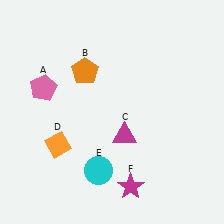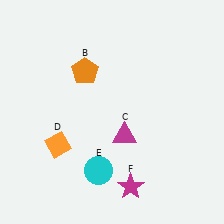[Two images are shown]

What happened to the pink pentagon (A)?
The pink pentagon (A) was removed in Image 2. It was in the top-left area of Image 1.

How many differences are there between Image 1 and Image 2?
There is 1 difference between the two images.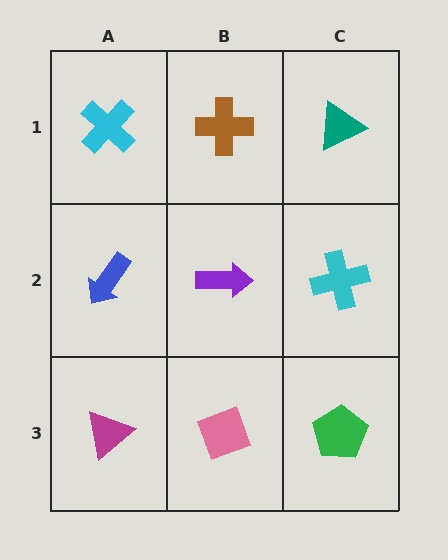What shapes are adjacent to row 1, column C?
A cyan cross (row 2, column C), a brown cross (row 1, column B).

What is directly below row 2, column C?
A green pentagon.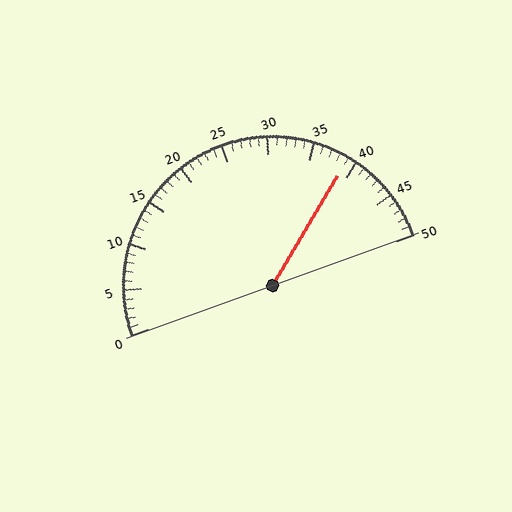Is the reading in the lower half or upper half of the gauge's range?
The reading is in the upper half of the range (0 to 50).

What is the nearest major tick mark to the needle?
The nearest major tick mark is 40.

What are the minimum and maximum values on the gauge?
The gauge ranges from 0 to 50.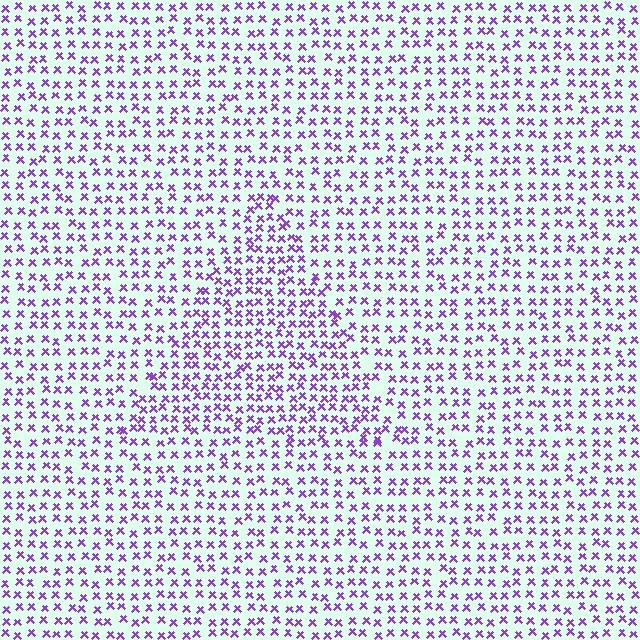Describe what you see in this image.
The image contains small purple elements arranged at two different densities. A triangle-shaped region is visible where the elements are more densely packed than the surrounding area.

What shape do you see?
I see a triangle.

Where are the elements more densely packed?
The elements are more densely packed inside the triangle boundary.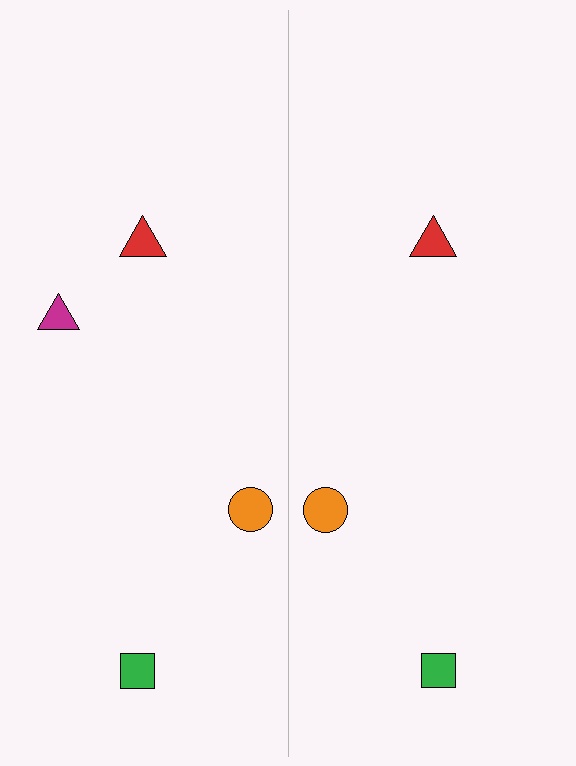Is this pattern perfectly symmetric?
No, the pattern is not perfectly symmetric. A magenta triangle is missing from the right side.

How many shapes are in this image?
There are 7 shapes in this image.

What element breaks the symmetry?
A magenta triangle is missing from the right side.